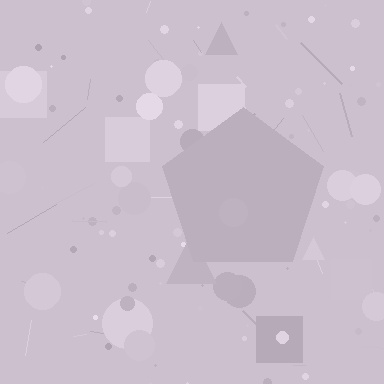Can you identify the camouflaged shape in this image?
The camouflaged shape is a pentagon.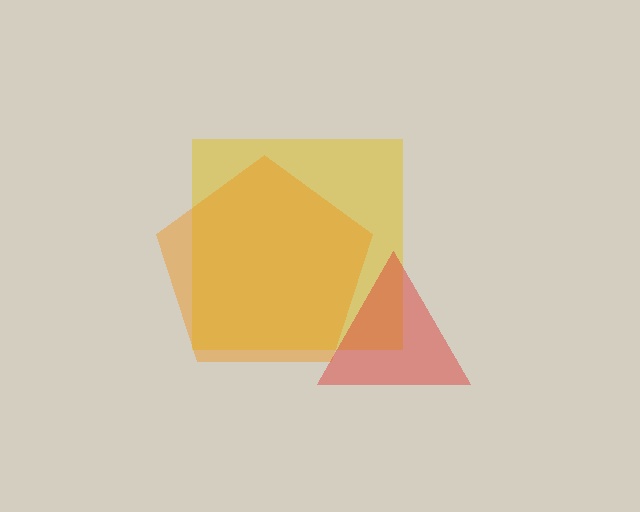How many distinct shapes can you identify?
There are 3 distinct shapes: a yellow square, an orange pentagon, a red triangle.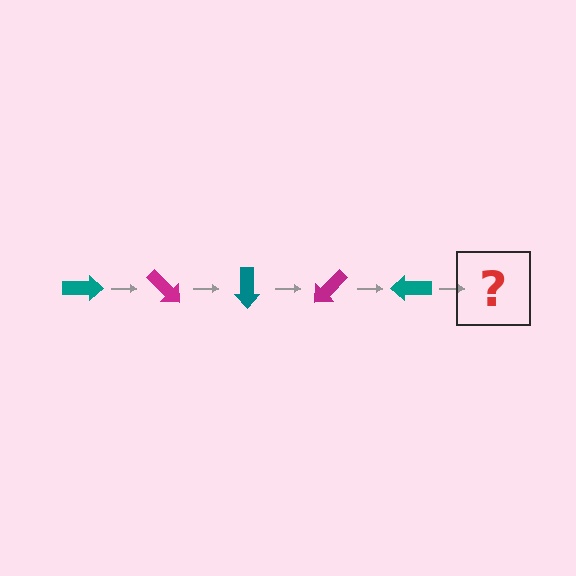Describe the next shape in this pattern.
It should be a magenta arrow, rotated 225 degrees from the start.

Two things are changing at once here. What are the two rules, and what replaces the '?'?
The two rules are that it rotates 45 degrees each step and the color cycles through teal and magenta. The '?' should be a magenta arrow, rotated 225 degrees from the start.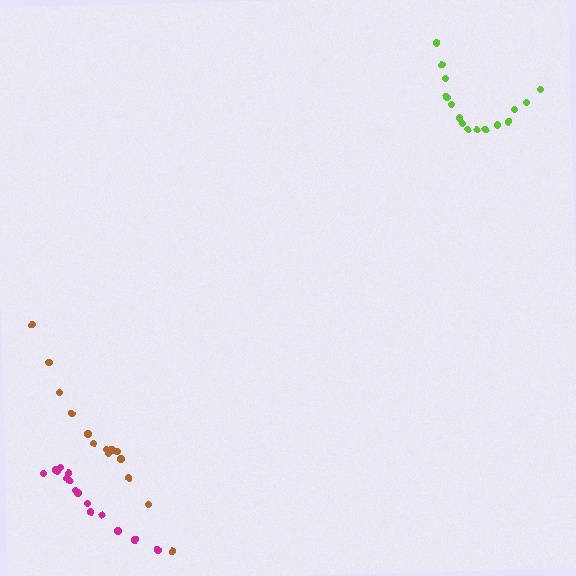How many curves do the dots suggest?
There are 3 distinct paths.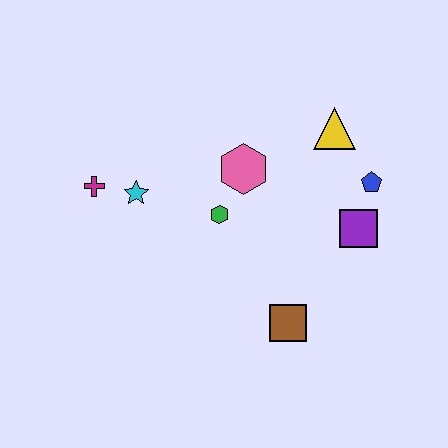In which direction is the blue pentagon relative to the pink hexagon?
The blue pentagon is to the right of the pink hexagon.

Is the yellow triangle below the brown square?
No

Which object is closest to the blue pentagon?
The purple square is closest to the blue pentagon.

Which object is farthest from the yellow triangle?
The magenta cross is farthest from the yellow triangle.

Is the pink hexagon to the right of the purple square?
No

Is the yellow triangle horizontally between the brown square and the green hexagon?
No